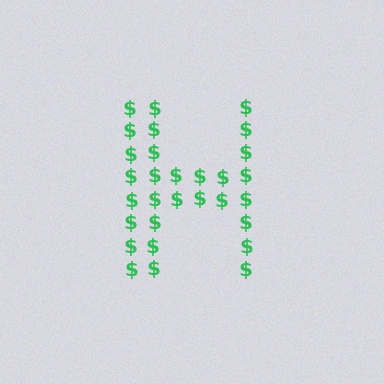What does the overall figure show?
The overall figure shows the letter H.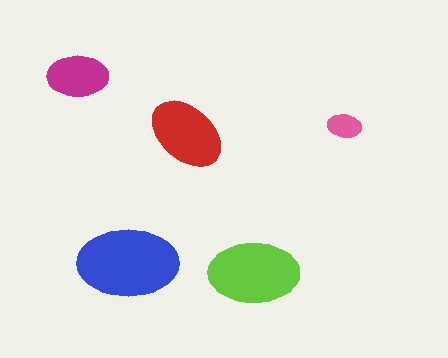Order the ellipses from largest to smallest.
the blue one, the lime one, the red one, the magenta one, the pink one.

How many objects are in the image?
There are 5 objects in the image.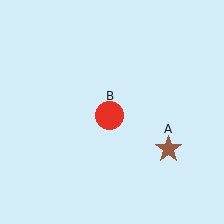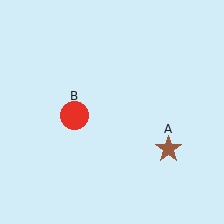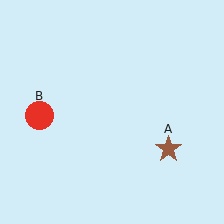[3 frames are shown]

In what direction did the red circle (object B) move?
The red circle (object B) moved left.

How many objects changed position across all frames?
1 object changed position: red circle (object B).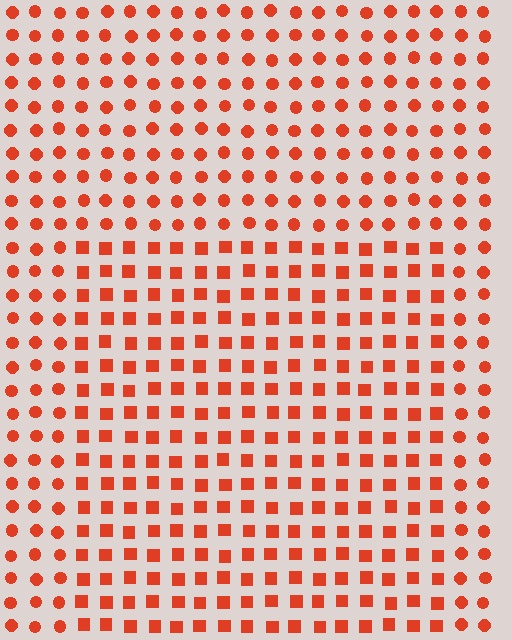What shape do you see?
I see a rectangle.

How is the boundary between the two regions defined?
The boundary is defined by a change in element shape: squares inside vs. circles outside. All elements share the same color and spacing.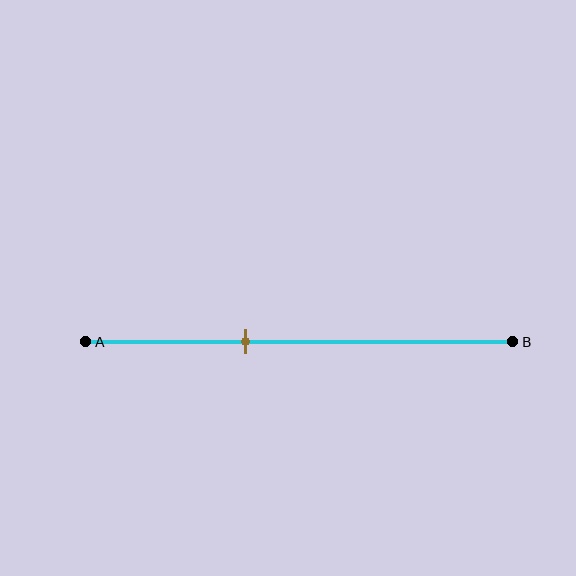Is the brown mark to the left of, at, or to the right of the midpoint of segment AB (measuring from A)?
The brown mark is to the left of the midpoint of segment AB.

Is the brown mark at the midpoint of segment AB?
No, the mark is at about 35% from A, not at the 50% midpoint.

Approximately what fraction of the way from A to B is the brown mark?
The brown mark is approximately 35% of the way from A to B.